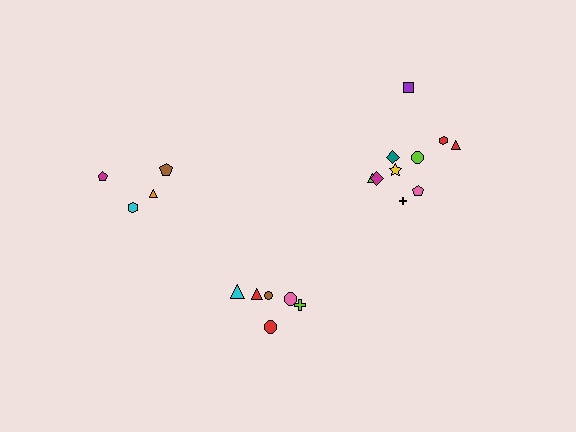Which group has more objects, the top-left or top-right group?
The top-right group.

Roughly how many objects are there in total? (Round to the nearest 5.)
Roughly 20 objects in total.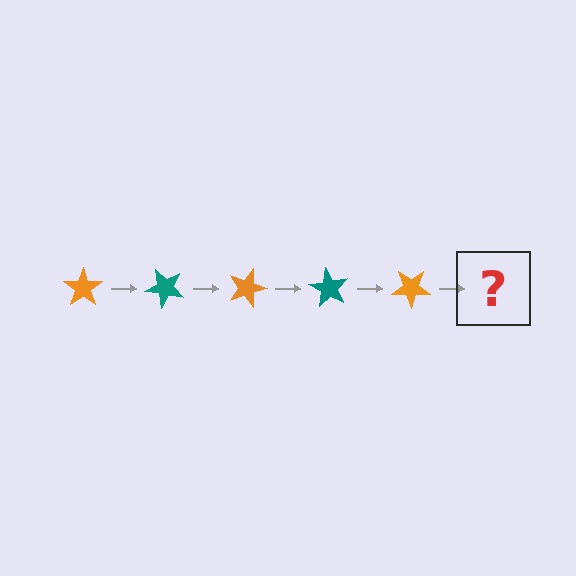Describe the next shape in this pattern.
It should be a teal star, rotated 225 degrees from the start.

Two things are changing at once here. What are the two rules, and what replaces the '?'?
The two rules are that it rotates 45 degrees each step and the color cycles through orange and teal. The '?' should be a teal star, rotated 225 degrees from the start.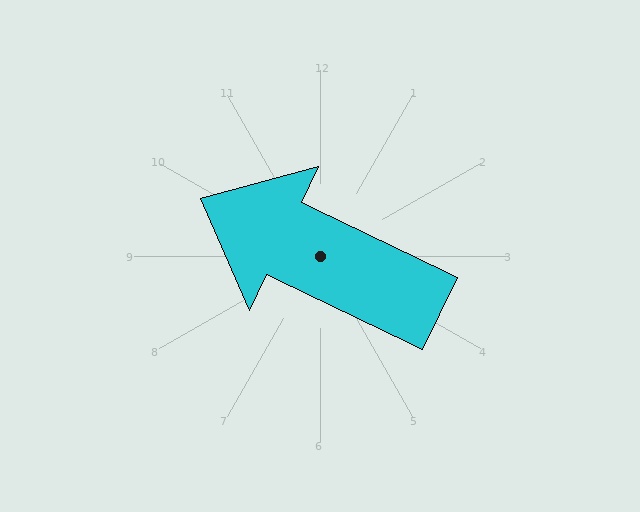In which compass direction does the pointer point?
Northwest.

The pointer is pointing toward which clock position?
Roughly 10 o'clock.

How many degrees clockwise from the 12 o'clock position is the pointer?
Approximately 296 degrees.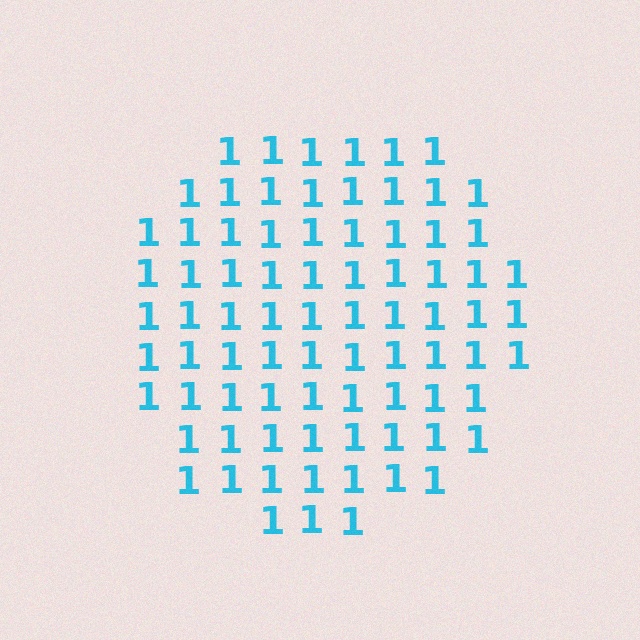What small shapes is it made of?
It is made of small digit 1's.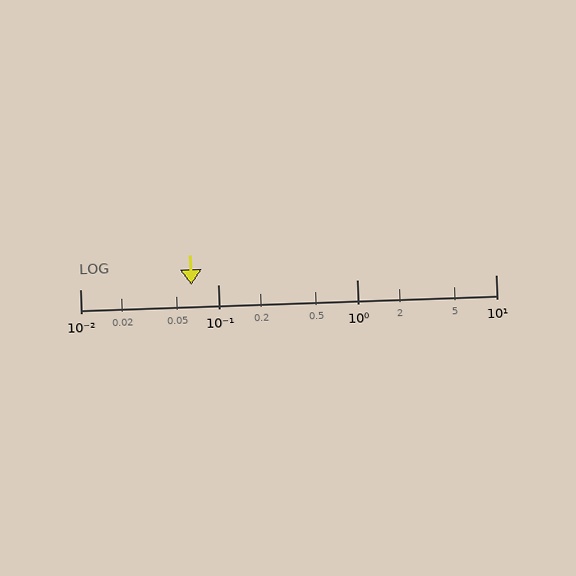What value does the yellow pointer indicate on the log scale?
The pointer indicates approximately 0.064.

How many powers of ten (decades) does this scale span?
The scale spans 3 decades, from 0.01 to 10.